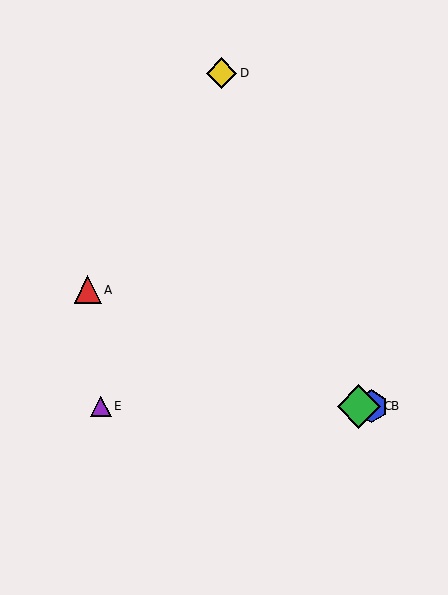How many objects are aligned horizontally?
3 objects (B, C, E) are aligned horizontally.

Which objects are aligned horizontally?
Objects B, C, E are aligned horizontally.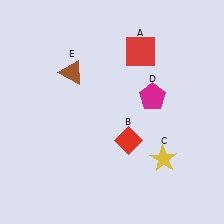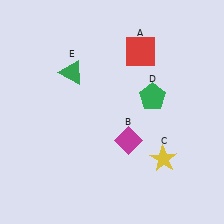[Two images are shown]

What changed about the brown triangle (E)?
In Image 1, E is brown. In Image 2, it changed to green.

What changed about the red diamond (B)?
In Image 1, B is red. In Image 2, it changed to magenta.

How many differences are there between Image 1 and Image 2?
There are 3 differences between the two images.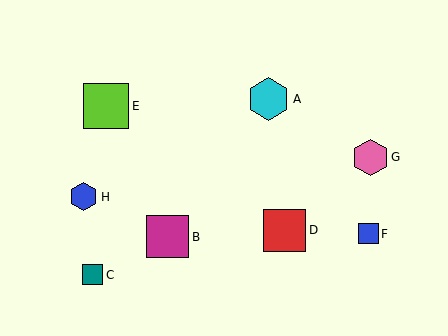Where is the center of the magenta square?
The center of the magenta square is at (168, 237).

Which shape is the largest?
The lime square (labeled E) is the largest.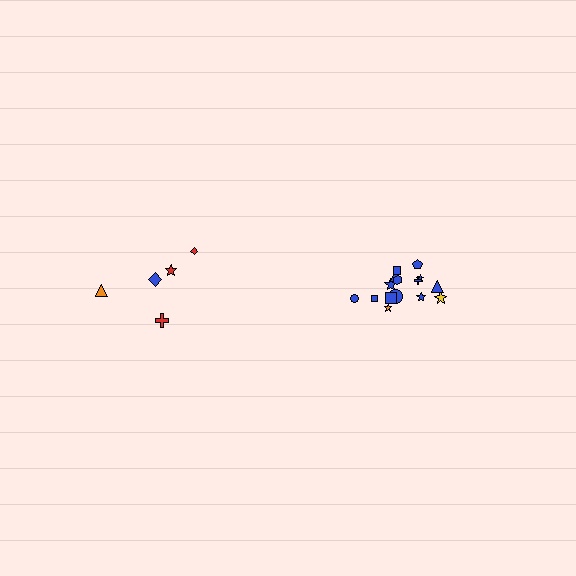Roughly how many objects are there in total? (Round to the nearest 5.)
Roughly 20 objects in total.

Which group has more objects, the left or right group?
The right group.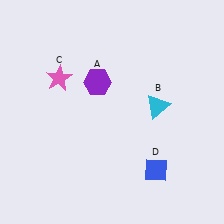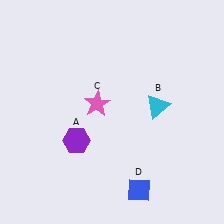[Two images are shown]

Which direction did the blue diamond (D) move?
The blue diamond (D) moved down.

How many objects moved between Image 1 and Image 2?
3 objects moved between the two images.